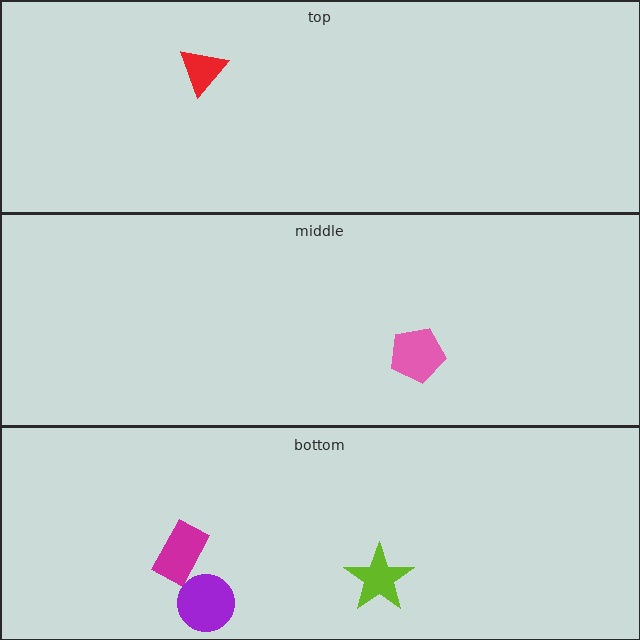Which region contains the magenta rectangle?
The bottom region.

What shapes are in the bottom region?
The magenta rectangle, the purple circle, the lime star.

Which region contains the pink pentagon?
The middle region.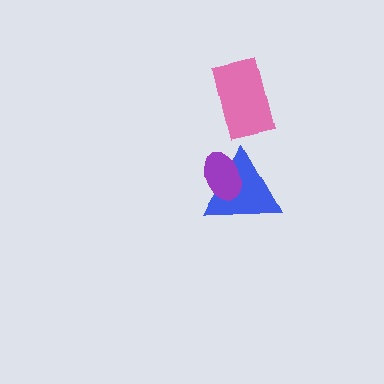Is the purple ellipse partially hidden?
No, no other shape covers it.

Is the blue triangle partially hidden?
Yes, it is partially covered by another shape.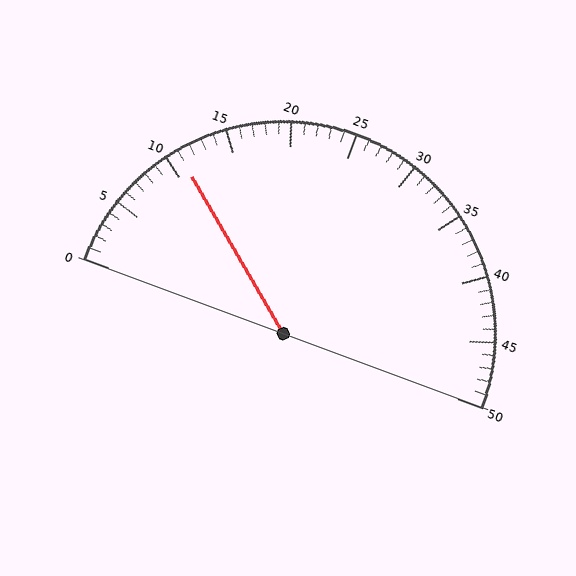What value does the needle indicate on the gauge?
The needle indicates approximately 11.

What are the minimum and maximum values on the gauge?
The gauge ranges from 0 to 50.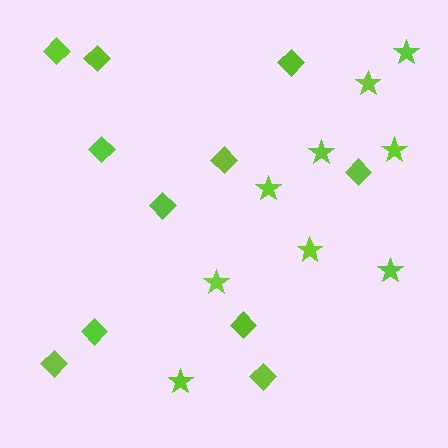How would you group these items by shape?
There are 2 groups: one group of stars (9) and one group of diamonds (11).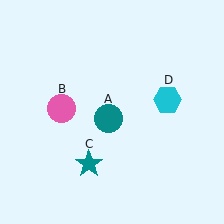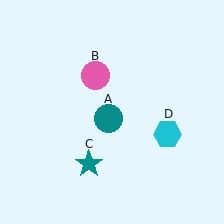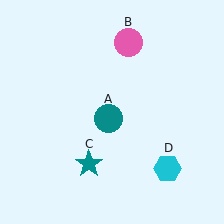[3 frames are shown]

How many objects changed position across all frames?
2 objects changed position: pink circle (object B), cyan hexagon (object D).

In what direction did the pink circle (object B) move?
The pink circle (object B) moved up and to the right.